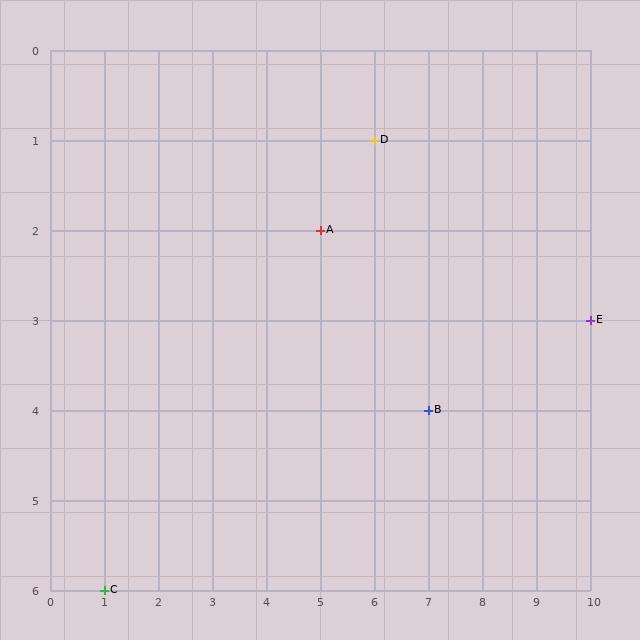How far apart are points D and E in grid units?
Points D and E are 4 columns and 2 rows apart (about 4.5 grid units diagonally).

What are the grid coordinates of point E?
Point E is at grid coordinates (10, 3).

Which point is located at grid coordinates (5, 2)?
Point A is at (5, 2).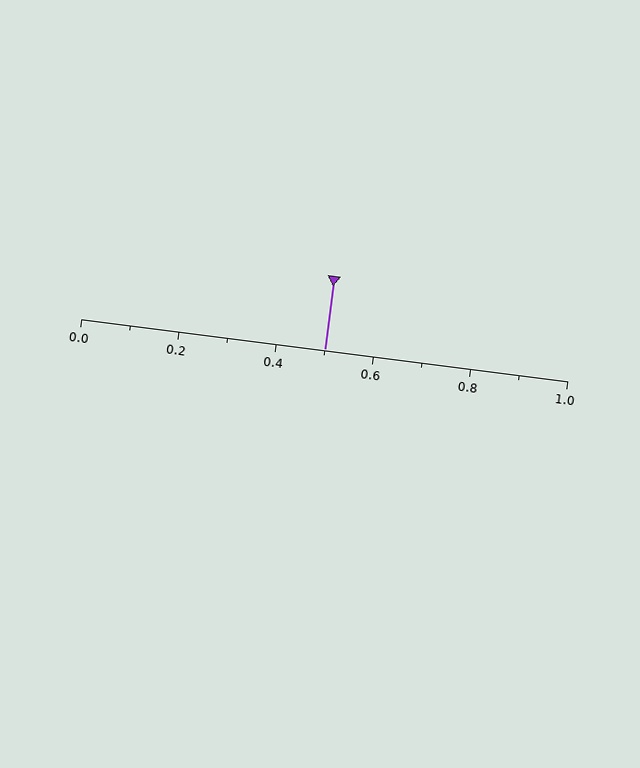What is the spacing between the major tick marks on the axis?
The major ticks are spaced 0.2 apart.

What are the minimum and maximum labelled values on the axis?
The axis runs from 0.0 to 1.0.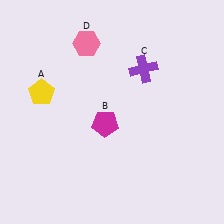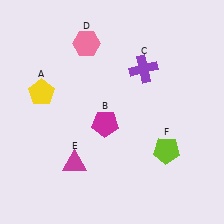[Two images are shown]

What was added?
A magenta triangle (E), a lime pentagon (F) were added in Image 2.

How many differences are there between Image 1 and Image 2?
There are 2 differences between the two images.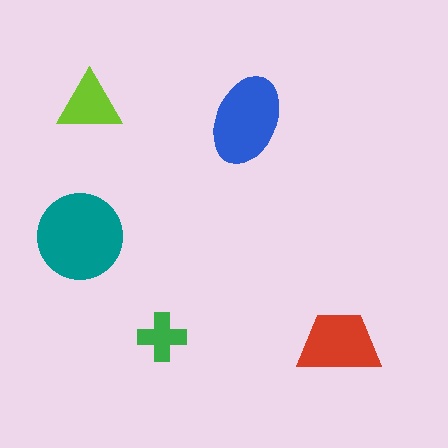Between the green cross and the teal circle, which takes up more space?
The teal circle.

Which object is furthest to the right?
The red trapezoid is rightmost.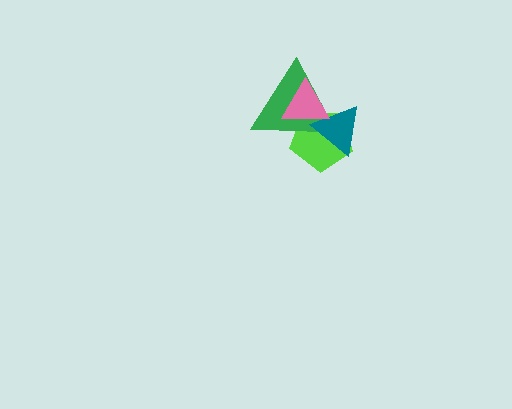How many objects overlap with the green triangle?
3 objects overlap with the green triangle.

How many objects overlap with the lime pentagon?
3 objects overlap with the lime pentagon.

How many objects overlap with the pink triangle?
3 objects overlap with the pink triangle.